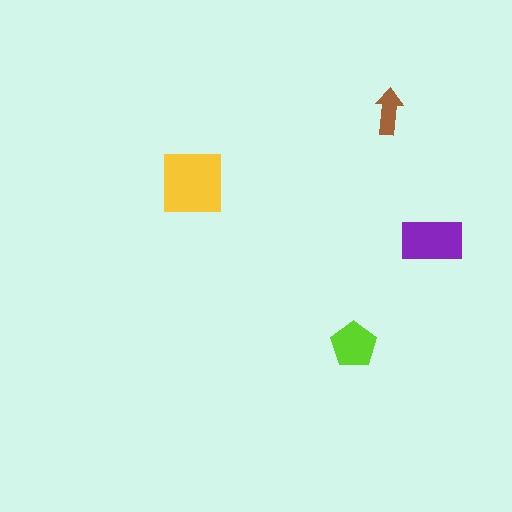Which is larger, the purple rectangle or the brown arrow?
The purple rectangle.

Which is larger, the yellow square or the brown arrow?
The yellow square.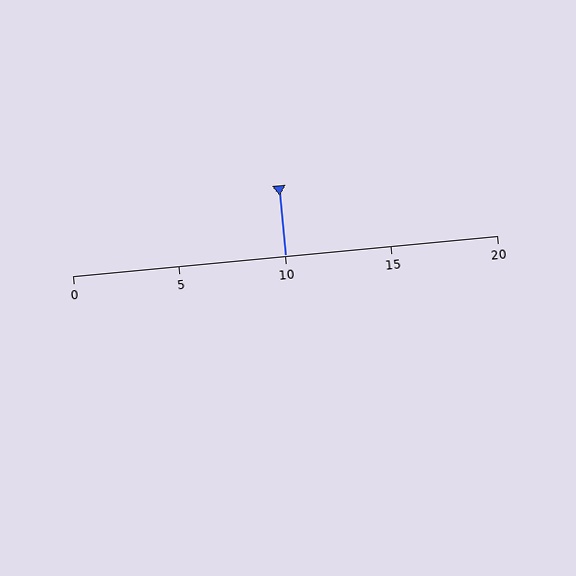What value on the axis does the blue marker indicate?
The marker indicates approximately 10.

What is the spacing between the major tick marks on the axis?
The major ticks are spaced 5 apart.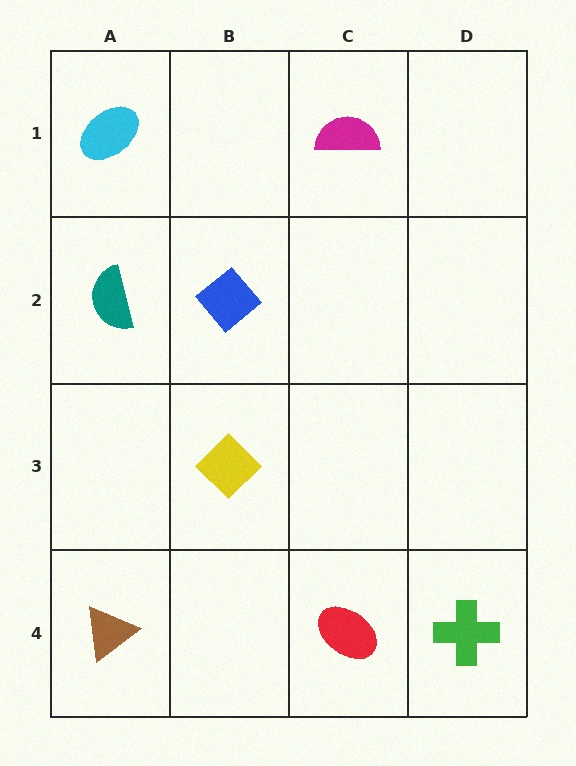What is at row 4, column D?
A green cross.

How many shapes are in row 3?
1 shape.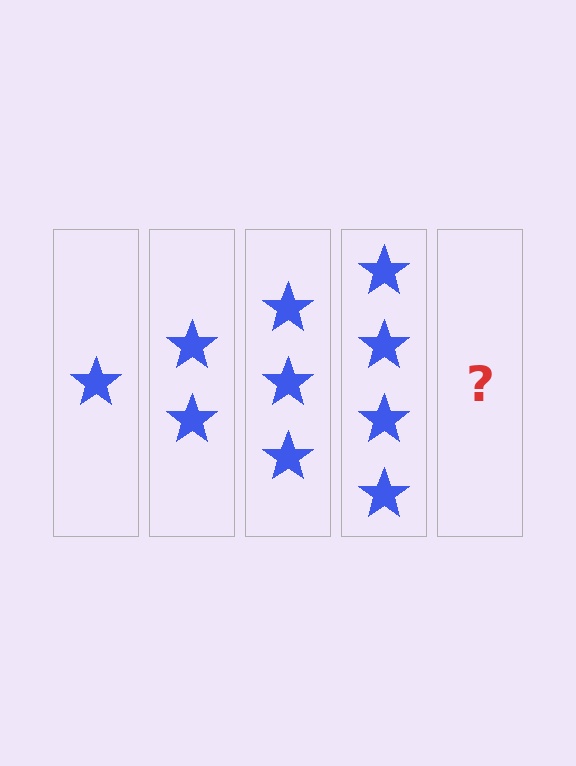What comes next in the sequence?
The next element should be 5 stars.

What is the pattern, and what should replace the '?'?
The pattern is that each step adds one more star. The '?' should be 5 stars.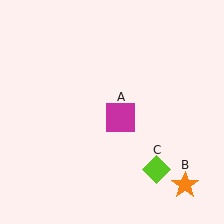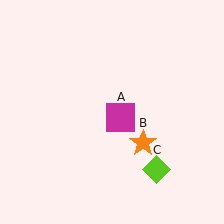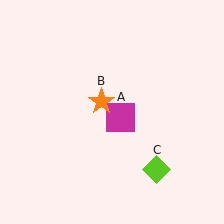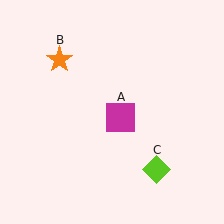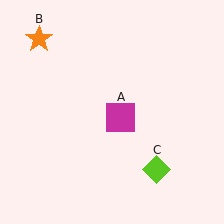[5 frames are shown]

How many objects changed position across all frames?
1 object changed position: orange star (object B).